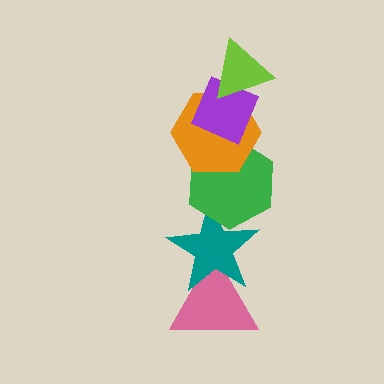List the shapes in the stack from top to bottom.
From top to bottom: the lime triangle, the purple diamond, the orange hexagon, the green hexagon, the teal star, the pink triangle.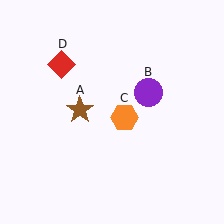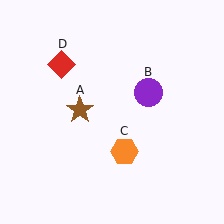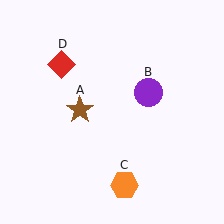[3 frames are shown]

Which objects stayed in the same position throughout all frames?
Brown star (object A) and purple circle (object B) and red diamond (object D) remained stationary.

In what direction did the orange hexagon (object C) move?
The orange hexagon (object C) moved down.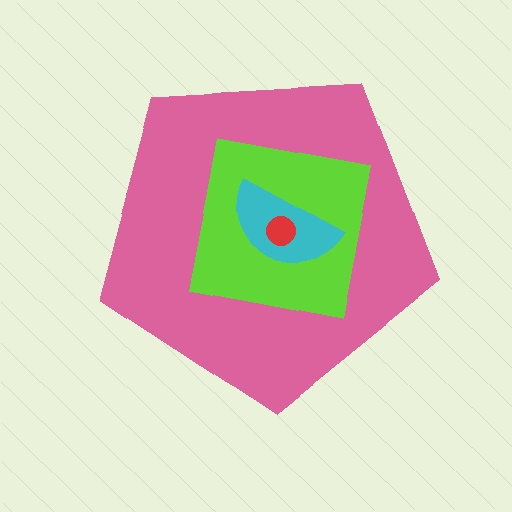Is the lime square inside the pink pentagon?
Yes.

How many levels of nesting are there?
4.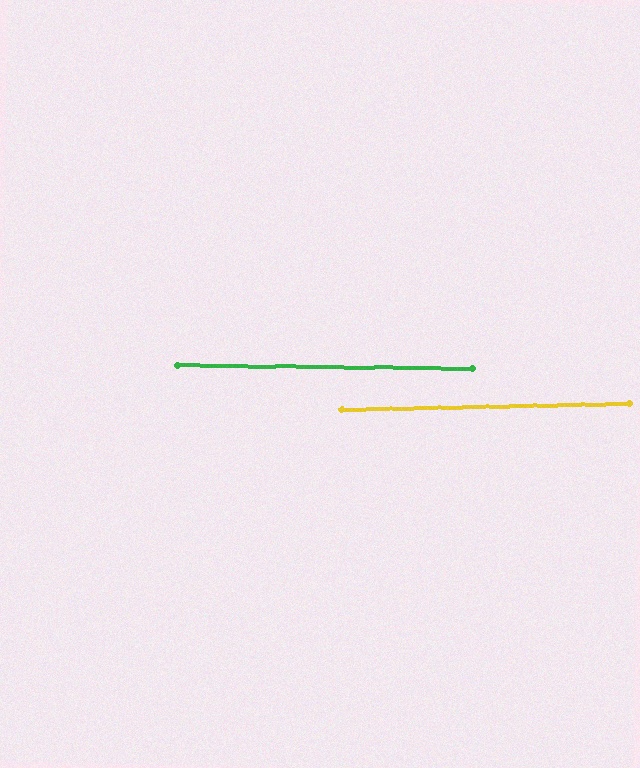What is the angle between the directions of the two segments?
Approximately 2 degrees.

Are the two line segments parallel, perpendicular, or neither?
Parallel — their directions differ by only 1.9°.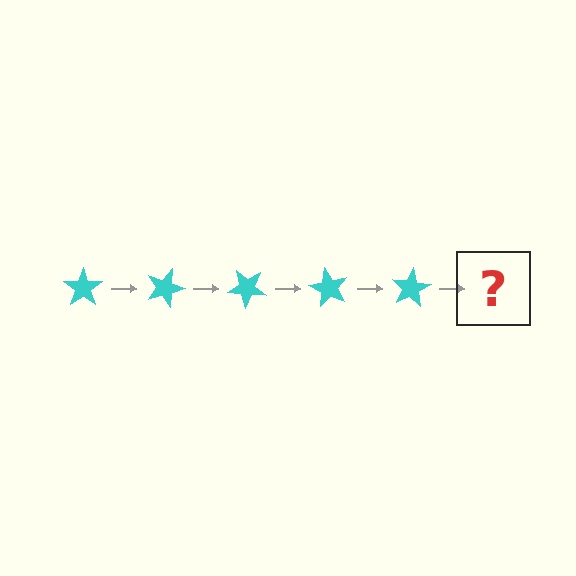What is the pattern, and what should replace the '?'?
The pattern is that the star rotates 20 degrees each step. The '?' should be a cyan star rotated 100 degrees.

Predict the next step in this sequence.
The next step is a cyan star rotated 100 degrees.